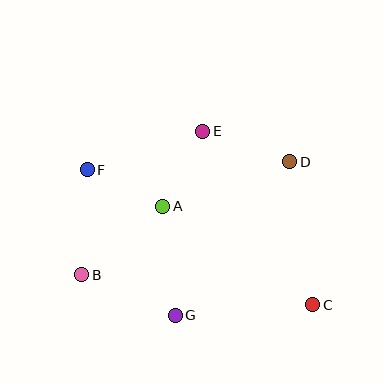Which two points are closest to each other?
Points A and F are closest to each other.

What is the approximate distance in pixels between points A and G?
The distance between A and G is approximately 110 pixels.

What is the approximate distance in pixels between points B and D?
The distance between B and D is approximately 237 pixels.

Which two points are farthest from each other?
Points C and F are farthest from each other.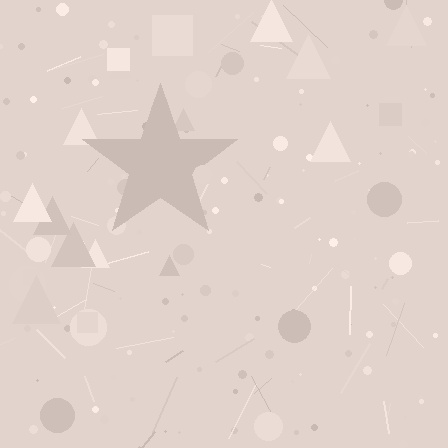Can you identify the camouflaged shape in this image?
The camouflaged shape is a star.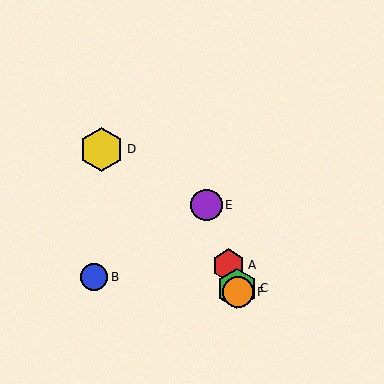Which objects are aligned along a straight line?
Objects A, C, E, F are aligned along a straight line.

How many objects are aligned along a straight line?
4 objects (A, C, E, F) are aligned along a straight line.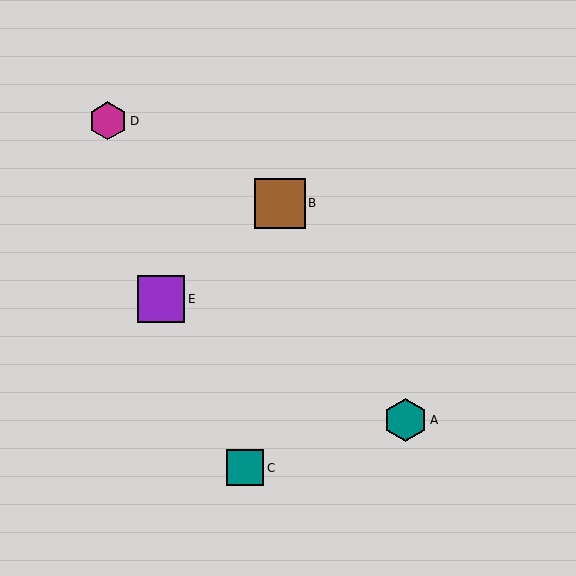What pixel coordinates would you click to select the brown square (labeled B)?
Click at (280, 203) to select the brown square B.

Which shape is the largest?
The brown square (labeled B) is the largest.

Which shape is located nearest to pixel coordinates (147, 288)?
The purple square (labeled E) at (161, 299) is nearest to that location.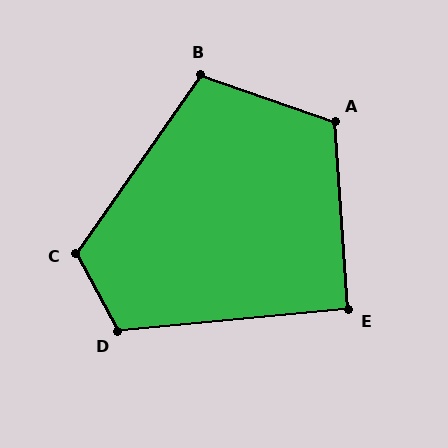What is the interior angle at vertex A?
Approximately 113 degrees (obtuse).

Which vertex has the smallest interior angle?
E, at approximately 91 degrees.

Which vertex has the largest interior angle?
C, at approximately 117 degrees.